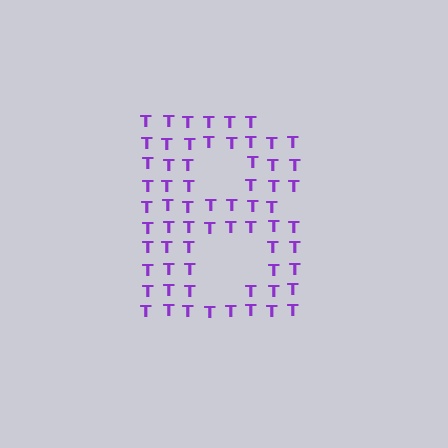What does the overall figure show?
The overall figure shows the letter B.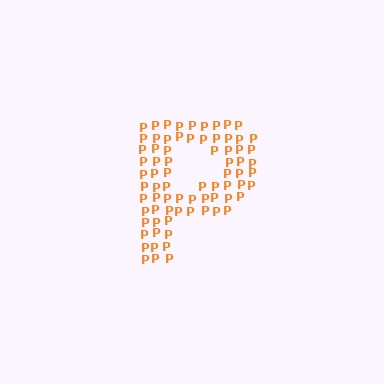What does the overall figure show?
The overall figure shows the letter P.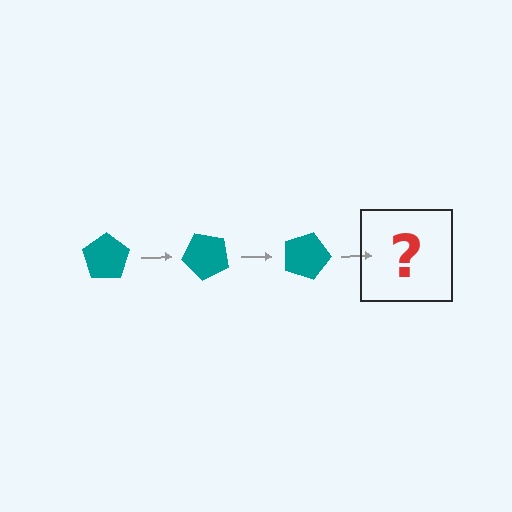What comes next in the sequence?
The next element should be a teal pentagon rotated 135 degrees.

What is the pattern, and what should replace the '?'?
The pattern is that the pentagon rotates 45 degrees each step. The '?' should be a teal pentagon rotated 135 degrees.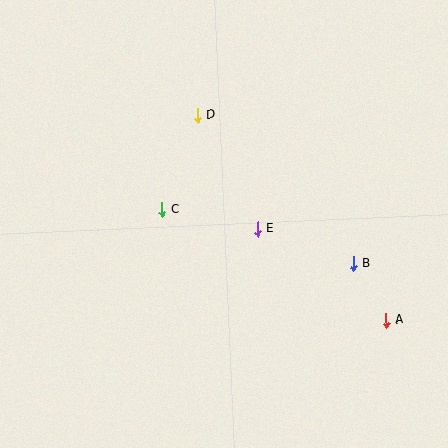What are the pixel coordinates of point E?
Point E is at (257, 229).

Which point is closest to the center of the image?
Point E at (257, 229) is closest to the center.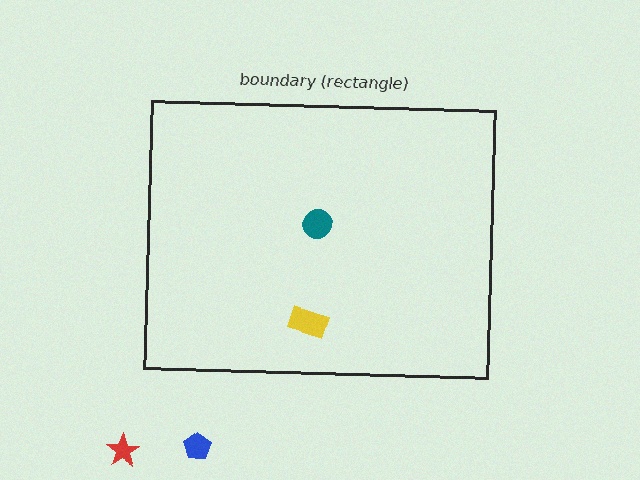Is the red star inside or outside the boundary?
Outside.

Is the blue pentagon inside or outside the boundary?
Outside.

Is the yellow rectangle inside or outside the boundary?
Inside.